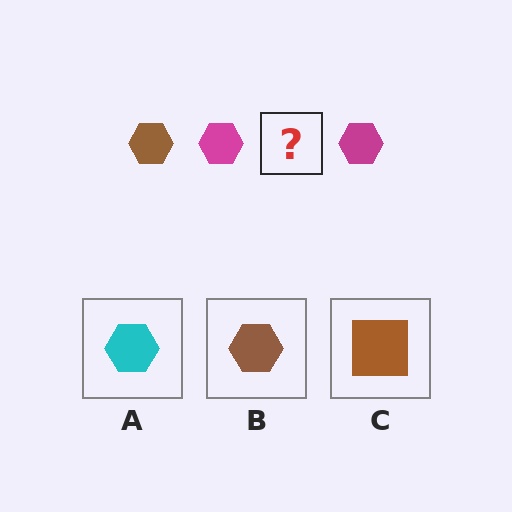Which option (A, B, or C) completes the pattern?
B.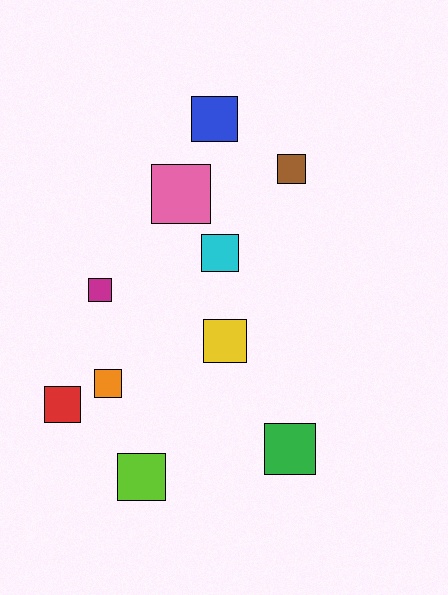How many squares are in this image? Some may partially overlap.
There are 10 squares.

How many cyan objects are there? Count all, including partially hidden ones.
There is 1 cyan object.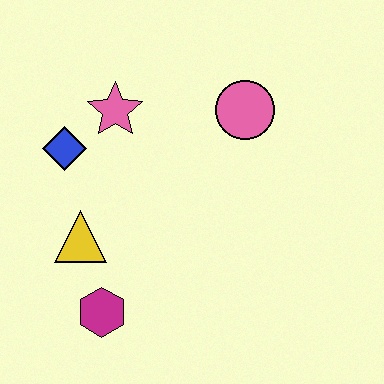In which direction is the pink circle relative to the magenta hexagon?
The pink circle is above the magenta hexagon.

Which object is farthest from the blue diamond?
The pink circle is farthest from the blue diamond.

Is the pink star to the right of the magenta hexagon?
Yes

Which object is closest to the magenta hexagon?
The yellow triangle is closest to the magenta hexagon.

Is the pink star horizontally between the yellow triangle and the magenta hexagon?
No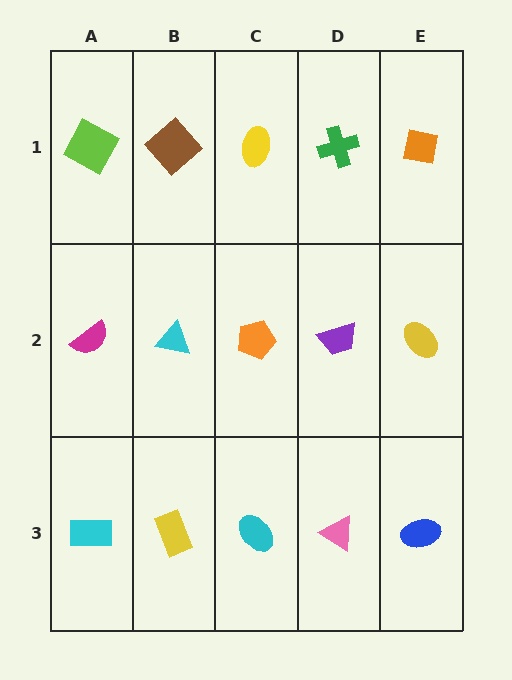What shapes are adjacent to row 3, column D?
A purple trapezoid (row 2, column D), a cyan ellipse (row 3, column C), a blue ellipse (row 3, column E).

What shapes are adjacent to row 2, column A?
A lime square (row 1, column A), a cyan rectangle (row 3, column A), a cyan triangle (row 2, column B).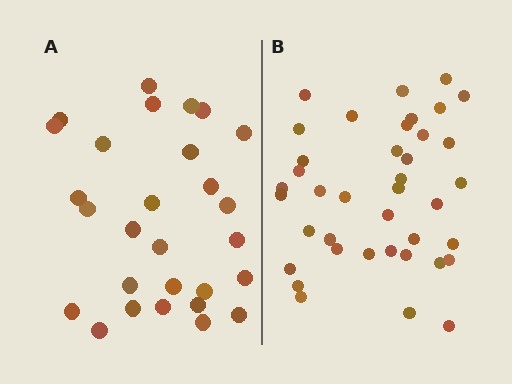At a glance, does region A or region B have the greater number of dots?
Region B (the right region) has more dots.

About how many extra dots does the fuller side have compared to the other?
Region B has roughly 12 or so more dots than region A.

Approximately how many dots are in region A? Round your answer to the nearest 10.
About 30 dots. (The exact count is 28, which rounds to 30.)